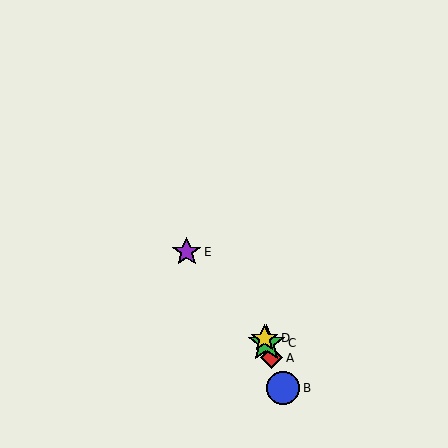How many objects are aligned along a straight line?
4 objects (A, B, C, D) are aligned along a straight line.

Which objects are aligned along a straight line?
Objects A, B, C, D are aligned along a straight line.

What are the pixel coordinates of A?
Object A is at (272, 358).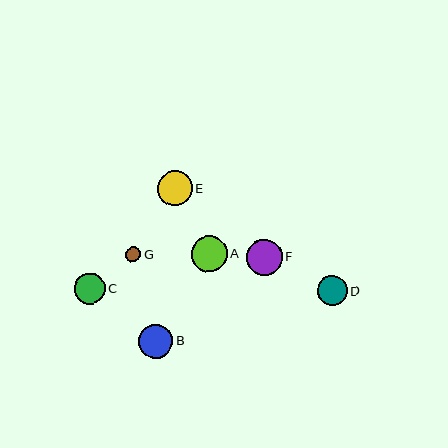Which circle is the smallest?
Circle G is the smallest with a size of approximately 15 pixels.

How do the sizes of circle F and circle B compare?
Circle F and circle B are approximately the same size.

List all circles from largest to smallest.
From largest to smallest: A, F, E, B, C, D, G.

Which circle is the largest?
Circle A is the largest with a size of approximately 36 pixels.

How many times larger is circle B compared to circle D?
Circle B is approximately 1.2 times the size of circle D.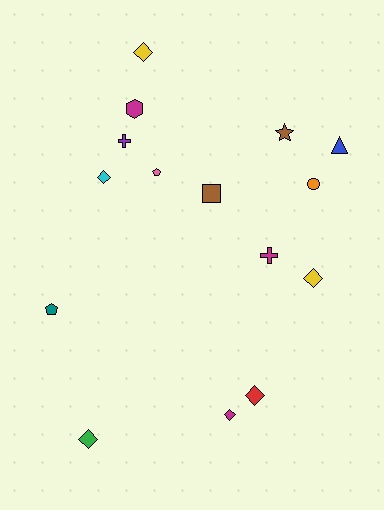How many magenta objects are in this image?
There are 3 magenta objects.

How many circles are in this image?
There is 1 circle.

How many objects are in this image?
There are 15 objects.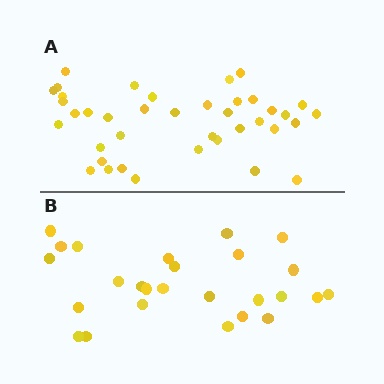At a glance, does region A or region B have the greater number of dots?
Region A (the top region) has more dots.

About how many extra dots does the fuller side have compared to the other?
Region A has approximately 15 more dots than region B.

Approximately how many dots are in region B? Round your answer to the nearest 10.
About 30 dots. (The exact count is 26, which rounds to 30.)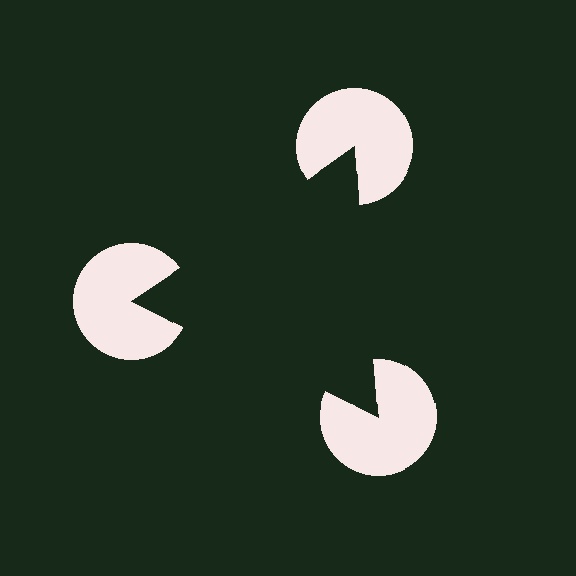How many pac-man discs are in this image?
There are 3 — one at each vertex of the illusory triangle.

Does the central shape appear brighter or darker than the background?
It typically appears slightly darker than the background, even though no actual brightness change is drawn.